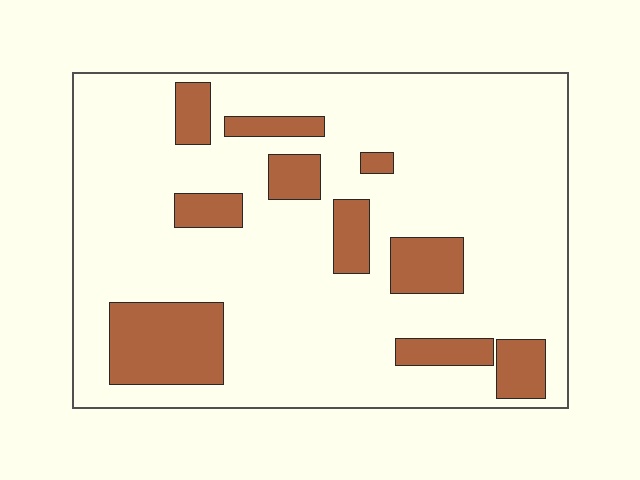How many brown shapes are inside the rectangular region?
10.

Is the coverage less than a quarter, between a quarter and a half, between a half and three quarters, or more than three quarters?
Less than a quarter.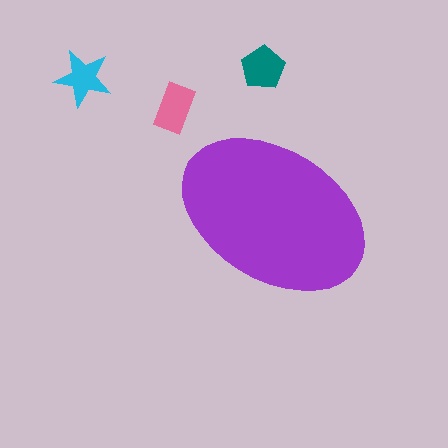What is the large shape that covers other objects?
A purple ellipse.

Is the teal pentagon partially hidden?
No, the teal pentagon is fully visible.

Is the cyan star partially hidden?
No, the cyan star is fully visible.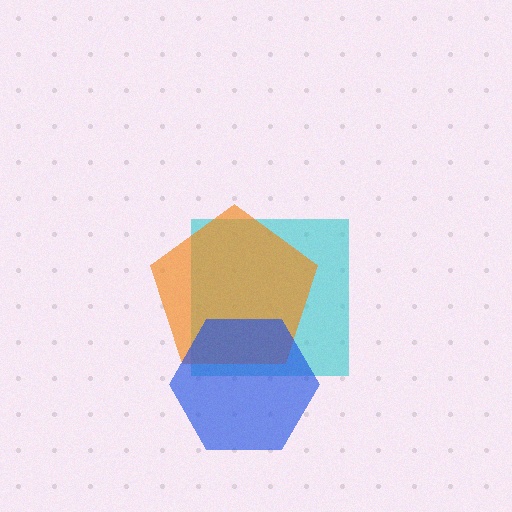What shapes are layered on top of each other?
The layered shapes are: a cyan square, an orange pentagon, a blue hexagon.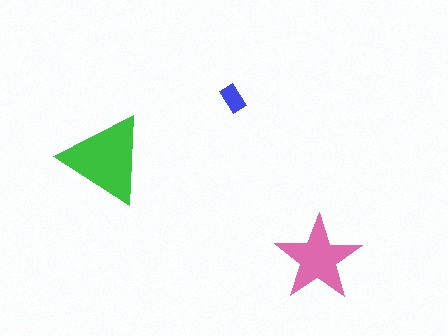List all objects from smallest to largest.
The blue rectangle, the pink star, the green triangle.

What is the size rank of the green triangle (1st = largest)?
1st.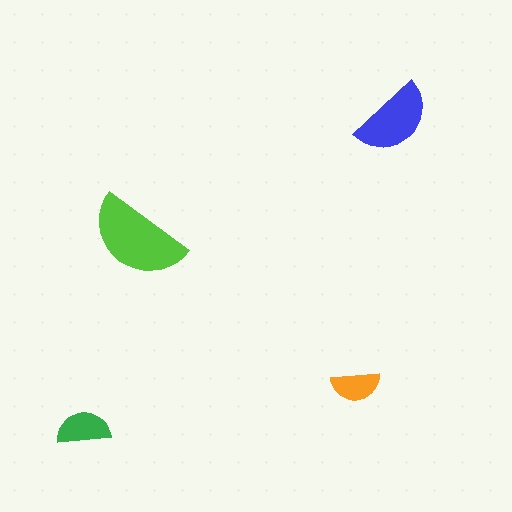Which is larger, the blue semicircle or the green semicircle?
The blue one.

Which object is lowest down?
The green semicircle is bottommost.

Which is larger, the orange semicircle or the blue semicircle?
The blue one.